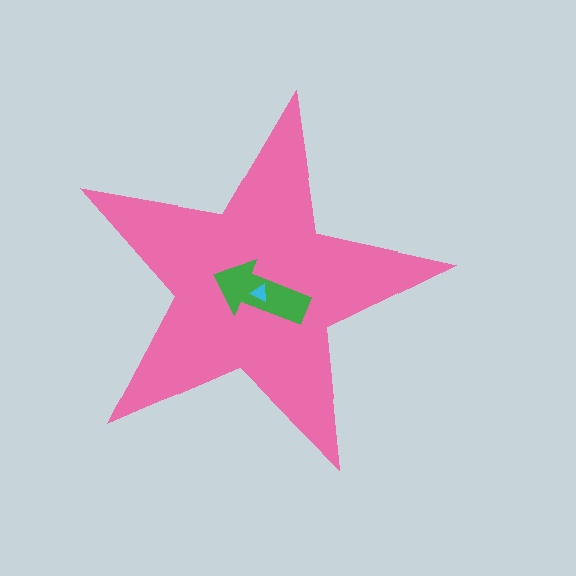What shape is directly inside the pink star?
The green arrow.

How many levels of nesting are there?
3.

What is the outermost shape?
The pink star.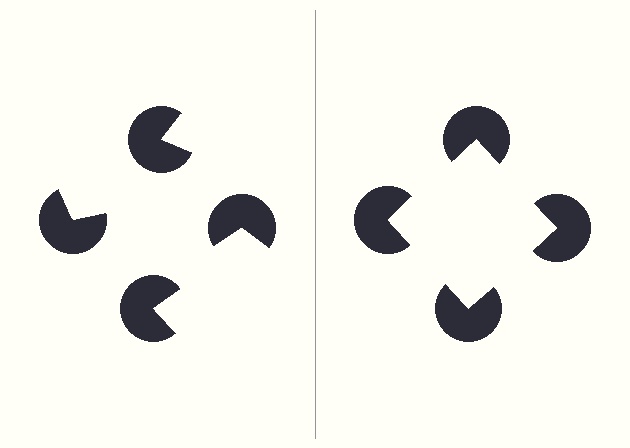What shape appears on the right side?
An illusory square.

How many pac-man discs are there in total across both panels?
8 — 4 on each side.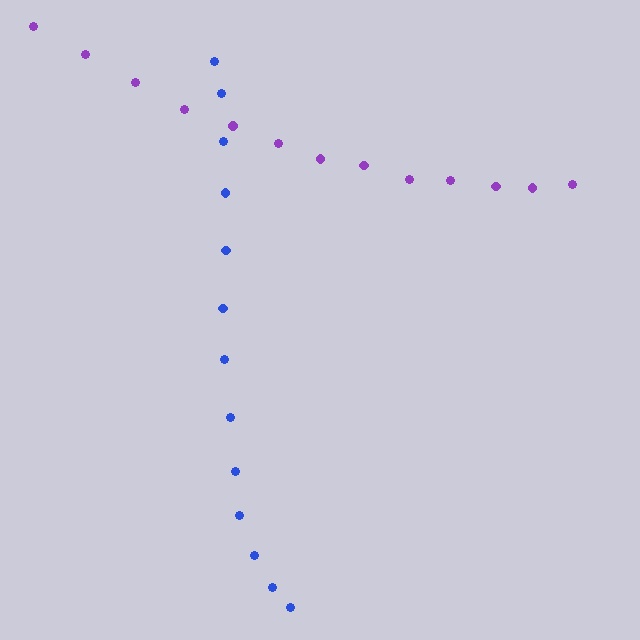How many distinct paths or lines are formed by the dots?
There are 2 distinct paths.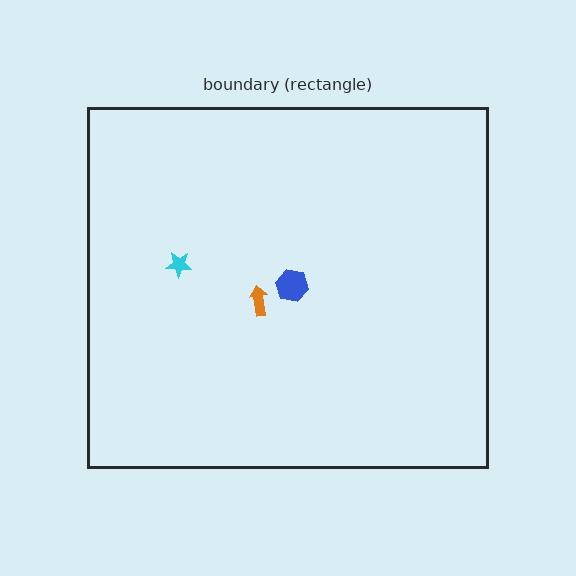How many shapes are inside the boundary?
3 inside, 0 outside.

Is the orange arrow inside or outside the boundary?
Inside.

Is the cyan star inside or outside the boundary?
Inside.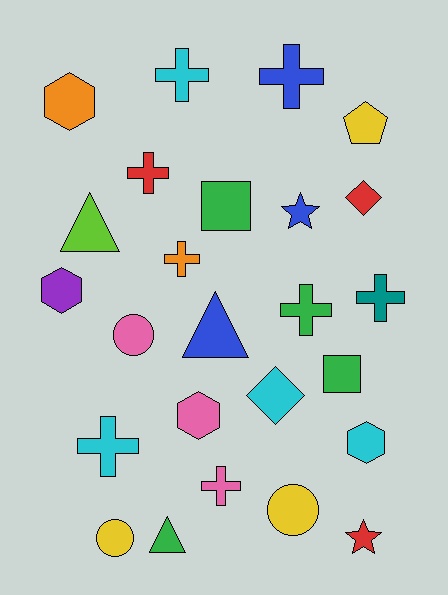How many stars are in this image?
There are 2 stars.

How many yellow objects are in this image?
There are 3 yellow objects.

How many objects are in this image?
There are 25 objects.